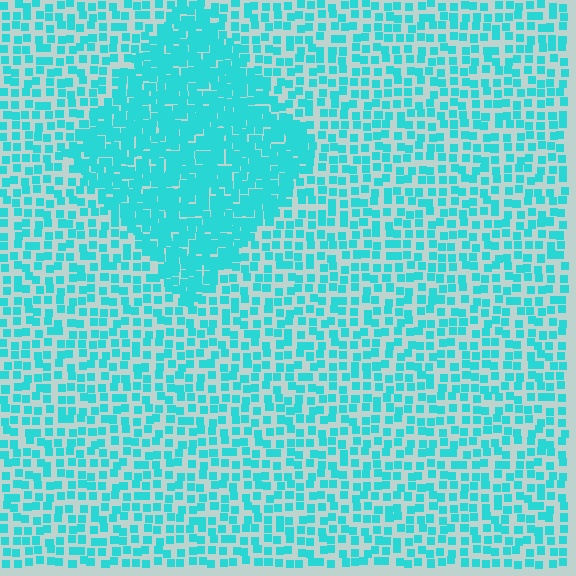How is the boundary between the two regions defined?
The boundary is defined by a change in element density (approximately 2.1x ratio). All elements are the same color, size, and shape.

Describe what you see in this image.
The image contains small cyan elements arranged at two different densities. A diamond-shaped region is visible where the elements are more densely packed than the surrounding area.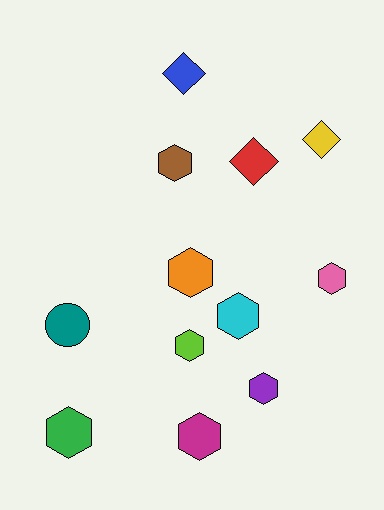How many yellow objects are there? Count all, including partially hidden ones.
There is 1 yellow object.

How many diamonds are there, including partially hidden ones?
There are 3 diamonds.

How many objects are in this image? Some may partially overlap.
There are 12 objects.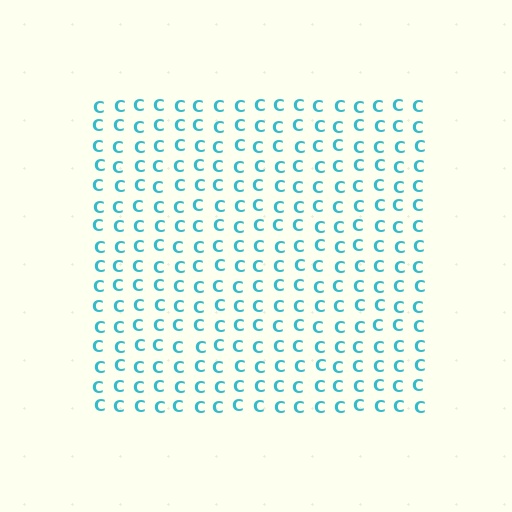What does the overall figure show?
The overall figure shows a square.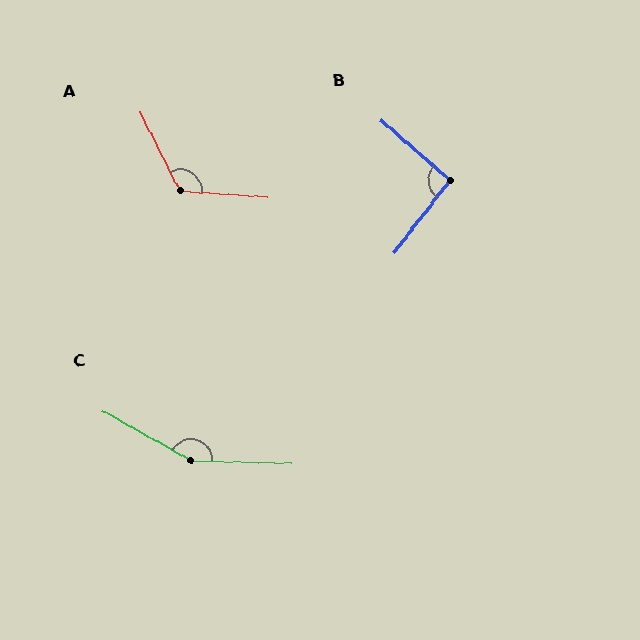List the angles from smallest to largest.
B (93°), A (120°), C (152°).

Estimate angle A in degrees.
Approximately 120 degrees.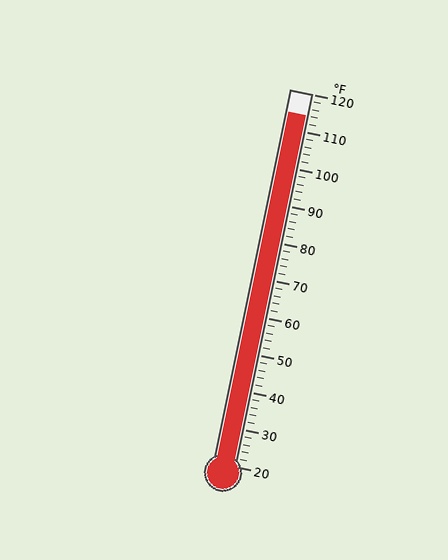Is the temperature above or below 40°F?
The temperature is above 40°F.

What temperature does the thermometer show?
The thermometer shows approximately 114°F.